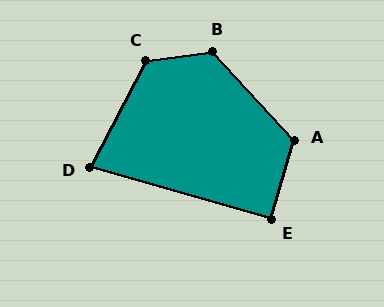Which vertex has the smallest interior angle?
D, at approximately 78 degrees.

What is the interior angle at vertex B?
Approximately 125 degrees (obtuse).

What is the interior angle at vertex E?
Approximately 91 degrees (approximately right).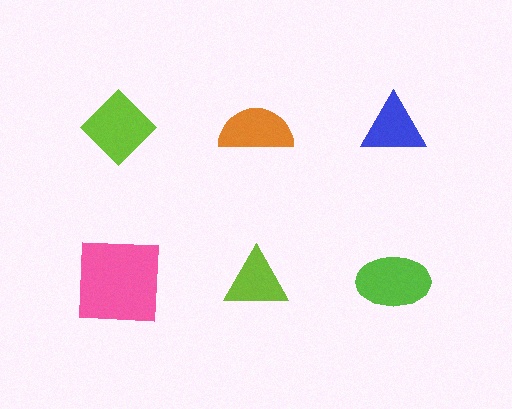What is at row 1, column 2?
An orange semicircle.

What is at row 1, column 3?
A blue triangle.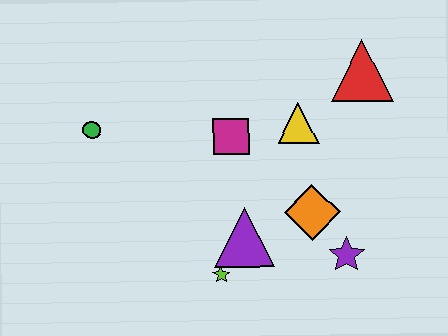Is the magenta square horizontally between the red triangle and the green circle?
Yes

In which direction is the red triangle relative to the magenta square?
The red triangle is to the right of the magenta square.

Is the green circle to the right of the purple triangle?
No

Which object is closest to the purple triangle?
The lime star is closest to the purple triangle.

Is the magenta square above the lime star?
Yes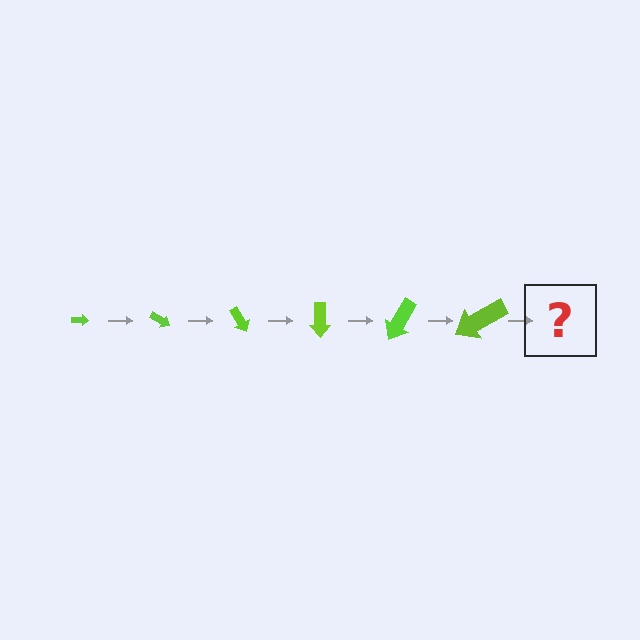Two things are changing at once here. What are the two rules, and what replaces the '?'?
The two rules are that the arrow grows larger each step and it rotates 30 degrees each step. The '?' should be an arrow, larger than the previous one and rotated 180 degrees from the start.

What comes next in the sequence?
The next element should be an arrow, larger than the previous one and rotated 180 degrees from the start.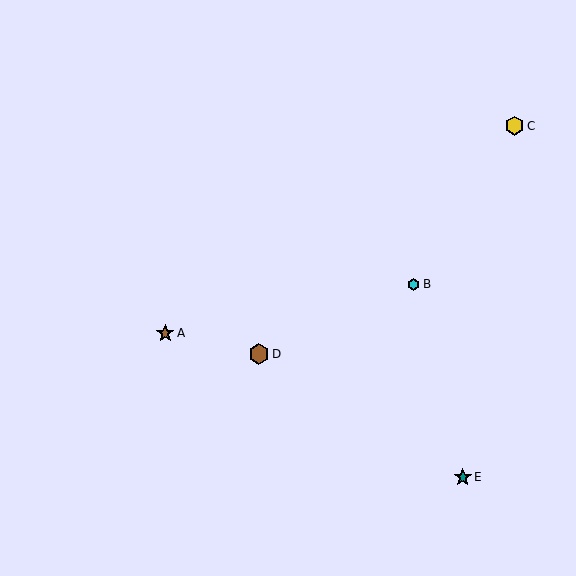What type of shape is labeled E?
Shape E is a teal star.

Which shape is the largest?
The brown hexagon (labeled D) is the largest.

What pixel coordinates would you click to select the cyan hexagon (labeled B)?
Click at (414, 284) to select the cyan hexagon B.